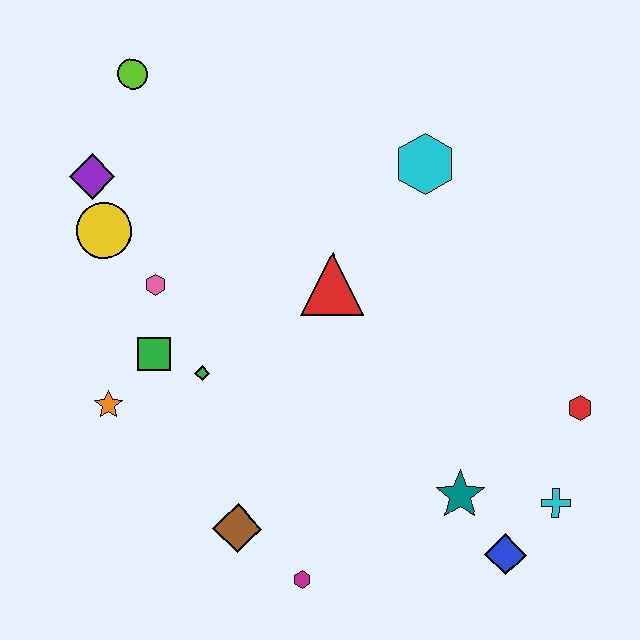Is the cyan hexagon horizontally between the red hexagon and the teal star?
No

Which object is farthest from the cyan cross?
The lime circle is farthest from the cyan cross.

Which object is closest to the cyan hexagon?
The red triangle is closest to the cyan hexagon.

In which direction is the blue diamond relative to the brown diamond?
The blue diamond is to the right of the brown diamond.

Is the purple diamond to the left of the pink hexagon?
Yes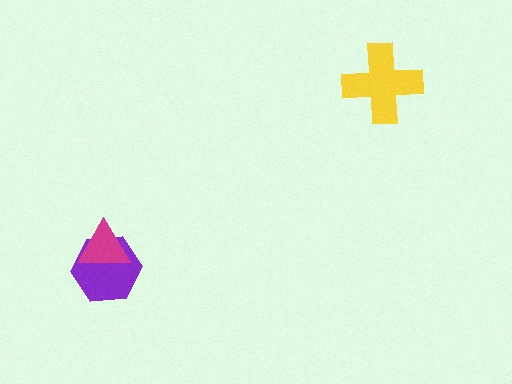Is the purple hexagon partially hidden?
Yes, it is partially covered by another shape.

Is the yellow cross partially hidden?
No, no other shape covers it.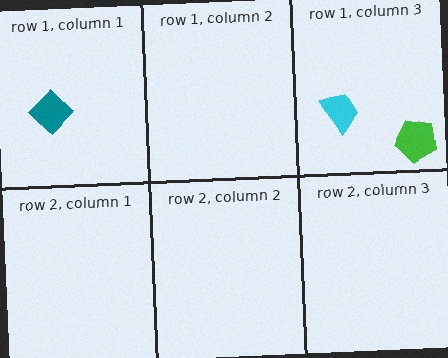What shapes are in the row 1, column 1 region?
The teal diamond.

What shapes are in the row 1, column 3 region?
The cyan trapezoid, the green pentagon.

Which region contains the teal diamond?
The row 1, column 1 region.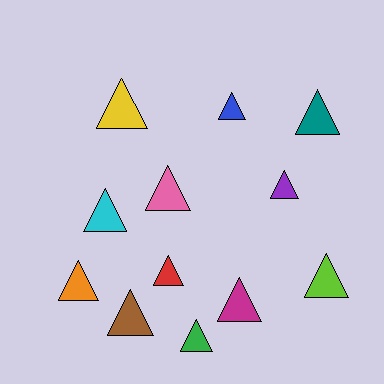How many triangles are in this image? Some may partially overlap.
There are 12 triangles.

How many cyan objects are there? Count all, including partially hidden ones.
There is 1 cyan object.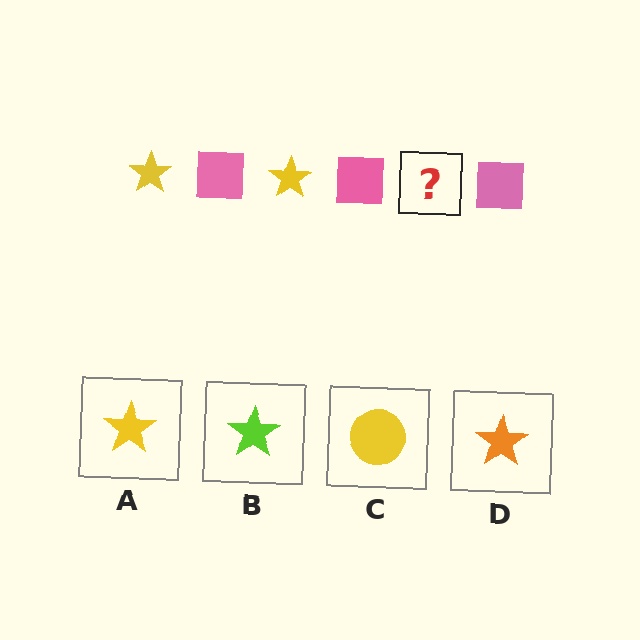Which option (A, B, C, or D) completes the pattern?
A.